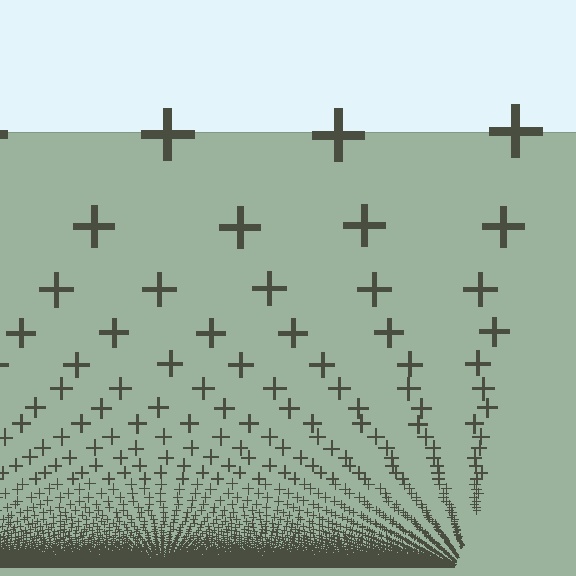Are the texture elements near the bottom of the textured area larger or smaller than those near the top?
Smaller. The gradient is inverted — elements near the bottom are smaller and denser.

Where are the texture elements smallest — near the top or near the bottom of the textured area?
Near the bottom.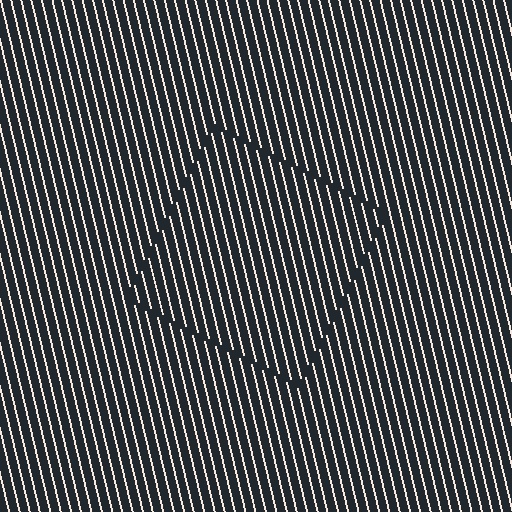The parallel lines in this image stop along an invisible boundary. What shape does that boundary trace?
An illusory square. The interior of the shape contains the same grating, shifted by half a period — the contour is defined by the phase discontinuity where line-ends from the inner and outer gratings abut.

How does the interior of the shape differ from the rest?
The interior of the shape contains the same grating, shifted by half a period — the contour is defined by the phase discontinuity where line-ends from the inner and outer gratings abut.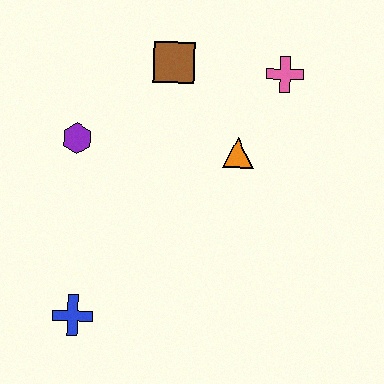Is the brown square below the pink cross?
No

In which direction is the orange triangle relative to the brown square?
The orange triangle is below the brown square.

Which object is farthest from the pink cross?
The blue cross is farthest from the pink cross.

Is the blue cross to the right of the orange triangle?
No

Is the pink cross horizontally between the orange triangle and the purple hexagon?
No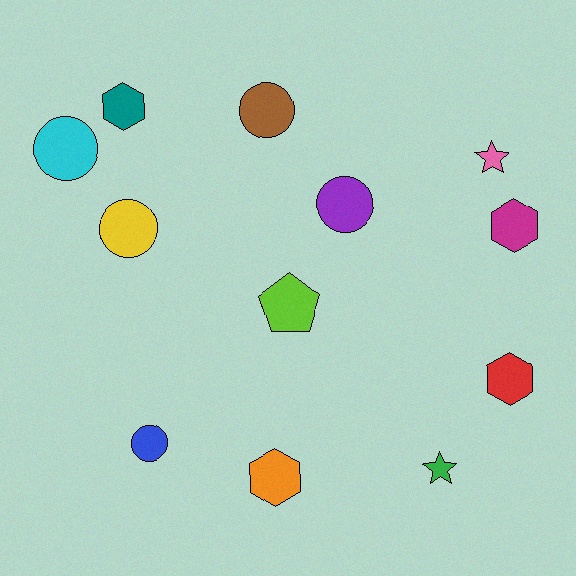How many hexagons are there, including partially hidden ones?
There are 4 hexagons.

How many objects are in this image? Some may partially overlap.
There are 12 objects.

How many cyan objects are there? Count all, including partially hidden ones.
There is 1 cyan object.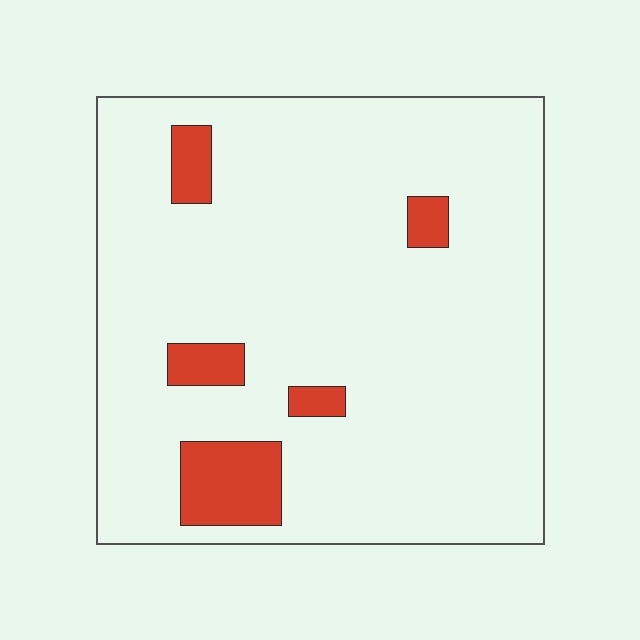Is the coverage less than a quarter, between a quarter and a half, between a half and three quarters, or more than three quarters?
Less than a quarter.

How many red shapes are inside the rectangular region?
5.